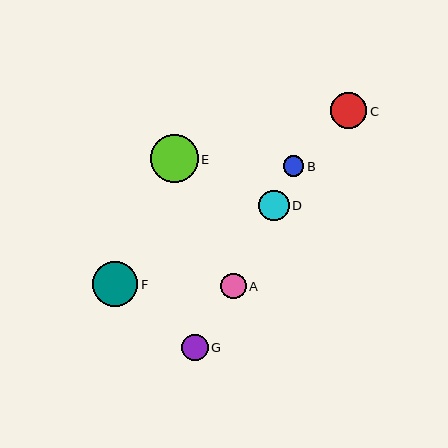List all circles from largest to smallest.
From largest to smallest: E, F, C, D, G, A, B.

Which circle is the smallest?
Circle B is the smallest with a size of approximately 21 pixels.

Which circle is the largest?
Circle E is the largest with a size of approximately 48 pixels.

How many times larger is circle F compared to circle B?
Circle F is approximately 2.1 times the size of circle B.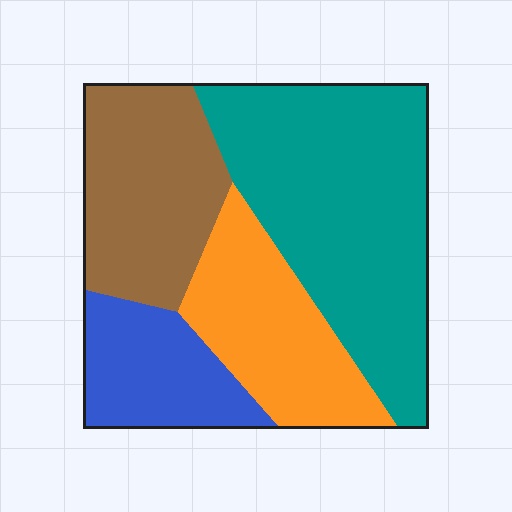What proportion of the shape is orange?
Orange takes up less than a quarter of the shape.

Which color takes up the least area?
Blue, at roughly 15%.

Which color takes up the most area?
Teal, at roughly 40%.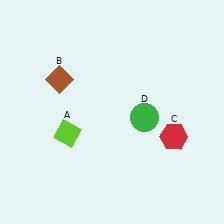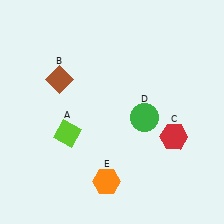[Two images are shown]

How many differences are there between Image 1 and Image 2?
There is 1 difference between the two images.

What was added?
An orange hexagon (E) was added in Image 2.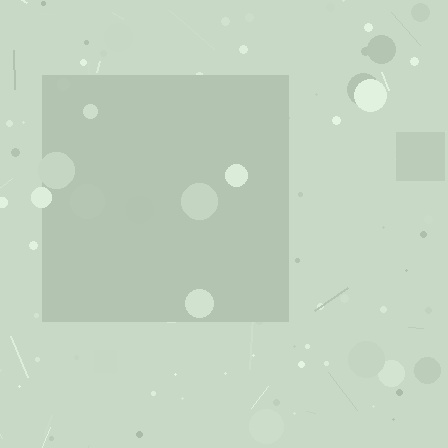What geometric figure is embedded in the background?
A square is embedded in the background.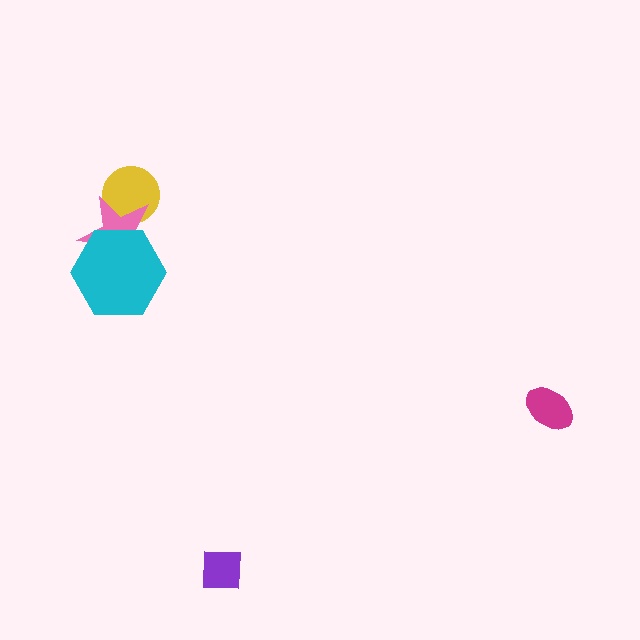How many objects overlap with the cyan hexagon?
1 object overlaps with the cyan hexagon.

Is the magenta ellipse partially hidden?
No, no other shape covers it.